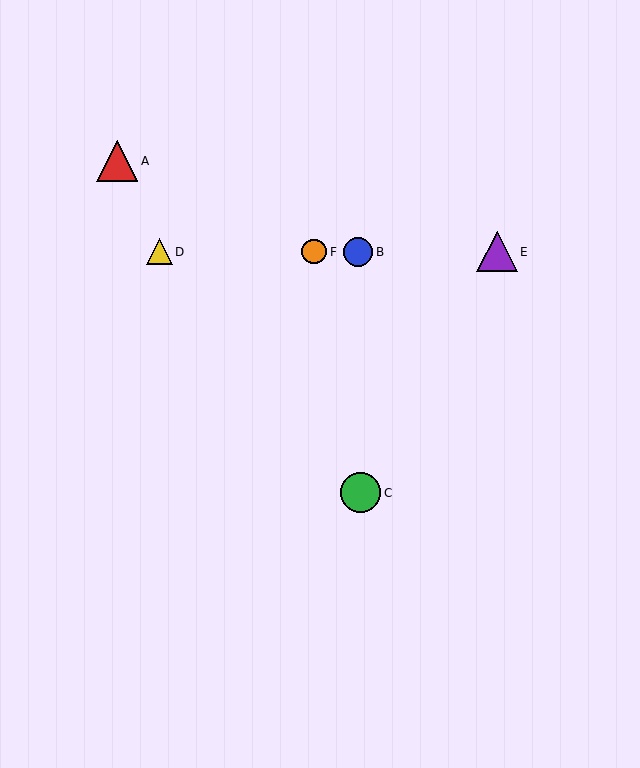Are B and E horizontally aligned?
Yes, both are at y≈252.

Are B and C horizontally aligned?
No, B is at y≈252 and C is at y≈493.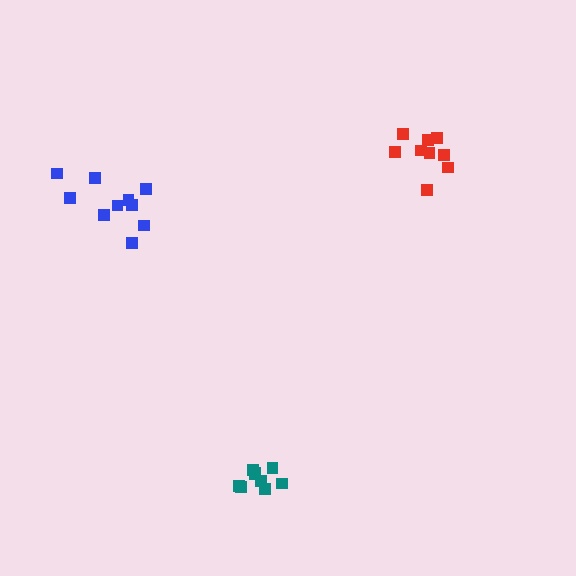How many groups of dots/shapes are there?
There are 3 groups.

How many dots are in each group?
Group 1: 9 dots, Group 2: 10 dots, Group 3: 9 dots (28 total).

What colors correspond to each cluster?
The clusters are colored: teal, blue, red.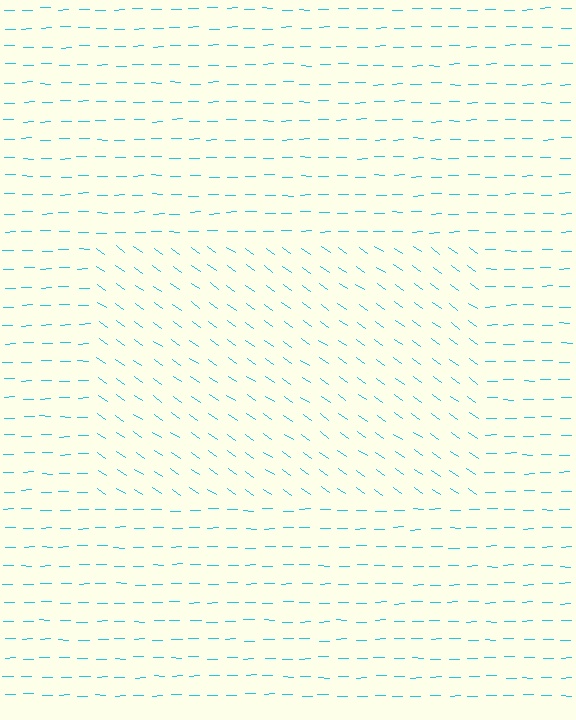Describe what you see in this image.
The image is filled with small cyan line segments. A rectangle region in the image has lines oriented differently from the surrounding lines, creating a visible texture boundary.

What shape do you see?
I see a rectangle.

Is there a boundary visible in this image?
Yes, there is a texture boundary formed by a change in line orientation.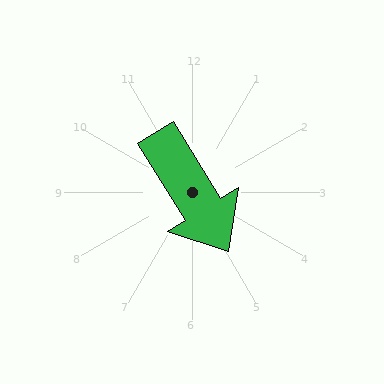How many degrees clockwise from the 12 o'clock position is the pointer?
Approximately 148 degrees.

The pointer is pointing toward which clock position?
Roughly 5 o'clock.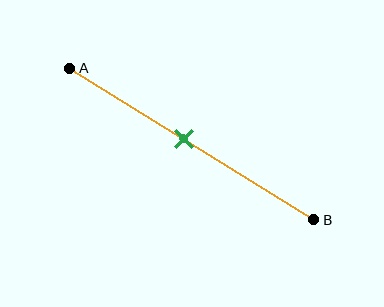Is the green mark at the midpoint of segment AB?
No, the mark is at about 45% from A, not at the 50% midpoint.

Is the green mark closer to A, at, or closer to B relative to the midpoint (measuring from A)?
The green mark is closer to point A than the midpoint of segment AB.